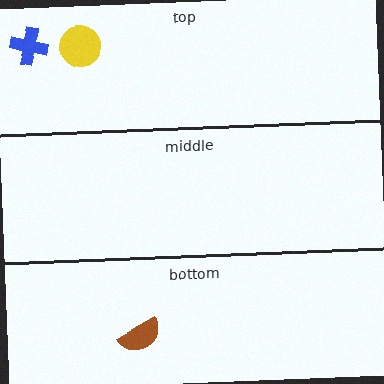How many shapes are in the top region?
2.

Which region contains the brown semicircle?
The bottom region.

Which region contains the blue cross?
The top region.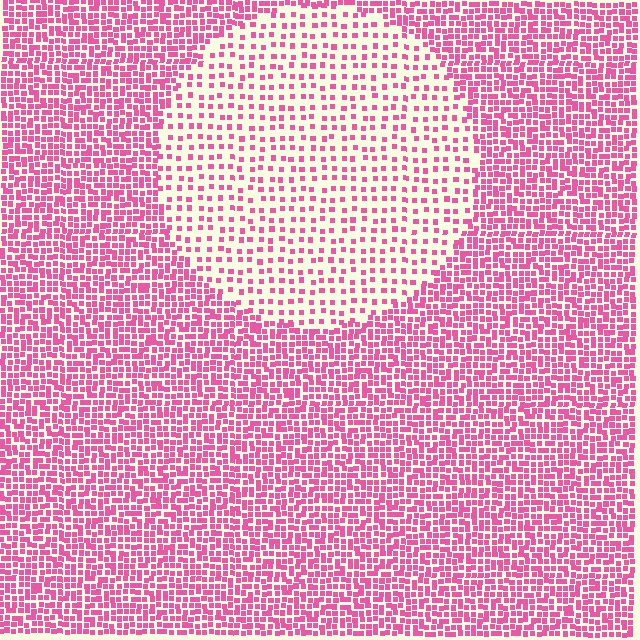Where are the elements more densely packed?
The elements are more densely packed outside the circle boundary.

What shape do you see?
I see a circle.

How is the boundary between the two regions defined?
The boundary is defined by a change in element density (approximately 2.4x ratio). All elements are the same color, size, and shape.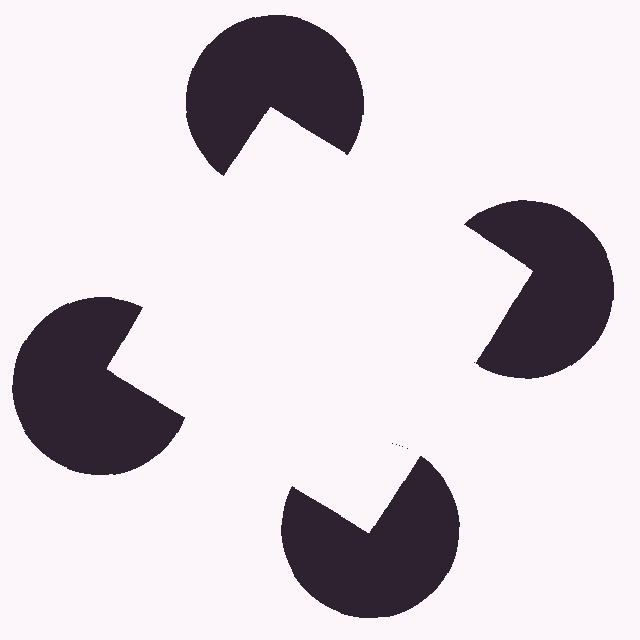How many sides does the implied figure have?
4 sides.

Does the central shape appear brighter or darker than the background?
It typically appears slightly brighter than the background, even though no actual brightness change is drawn.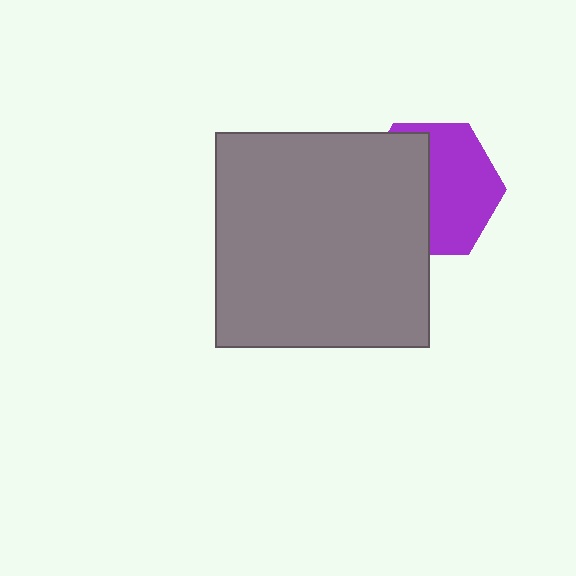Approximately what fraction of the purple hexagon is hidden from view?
Roughly 47% of the purple hexagon is hidden behind the gray square.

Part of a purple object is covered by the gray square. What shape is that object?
It is a hexagon.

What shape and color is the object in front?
The object in front is a gray square.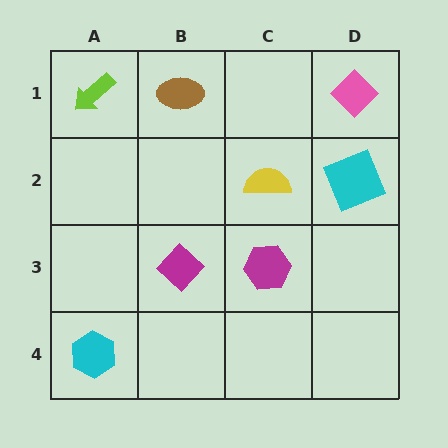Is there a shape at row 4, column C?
No, that cell is empty.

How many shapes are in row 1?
3 shapes.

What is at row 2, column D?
A cyan square.